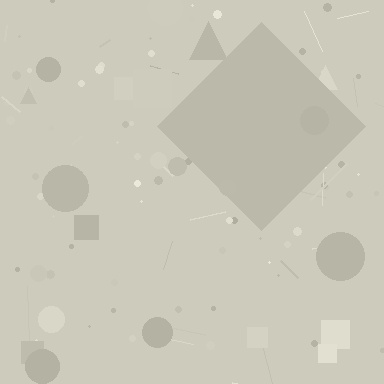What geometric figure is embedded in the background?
A diamond is embedded in the background.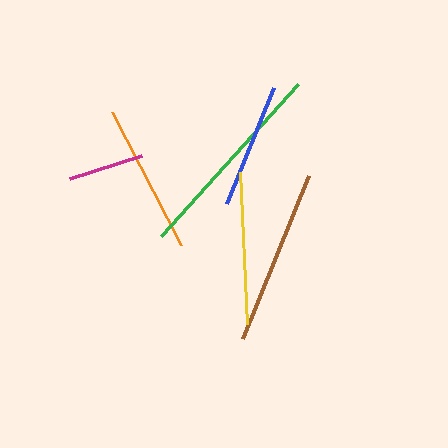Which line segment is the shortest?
The magenta line is the shortest at approximately 76 pixels.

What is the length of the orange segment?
The orange segment is approximately 150 pixels long.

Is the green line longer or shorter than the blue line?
The green line is longer than the blue line.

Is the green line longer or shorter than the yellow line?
The green line is longer than the yellow line.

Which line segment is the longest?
The green line is the longest at approximately 205 pixels.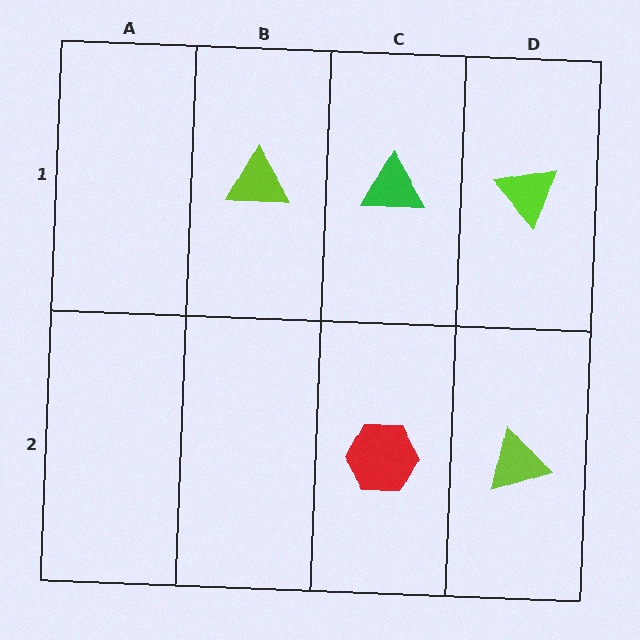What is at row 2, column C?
A red hexagon.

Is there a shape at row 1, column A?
No, that cell is empty.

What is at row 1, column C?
A green triangle.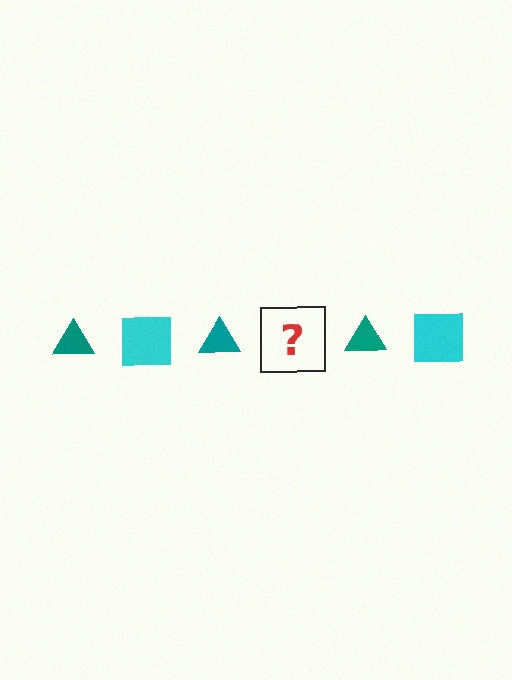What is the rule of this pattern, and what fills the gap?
The rule is that the pattern alternates between teal triangle and cyan square. The gap should be filled with a cyan square.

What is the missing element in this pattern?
The missing element is a cyan square.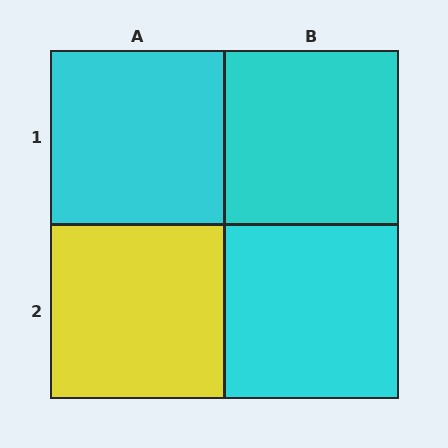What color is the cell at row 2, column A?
Yellow.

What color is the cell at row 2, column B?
Cyan.